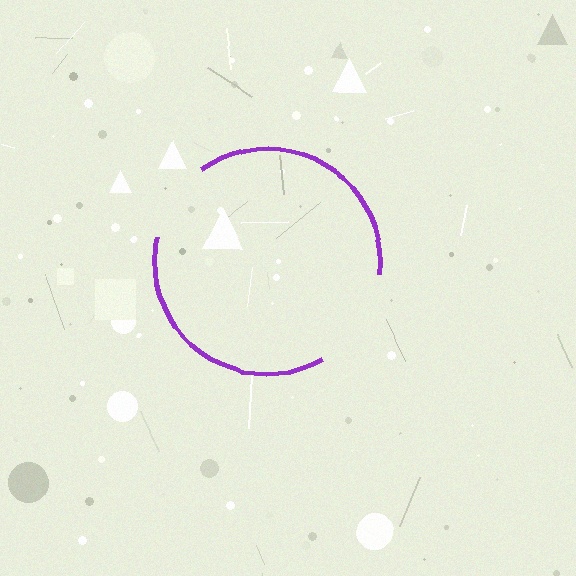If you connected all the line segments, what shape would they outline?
They would outline a circle.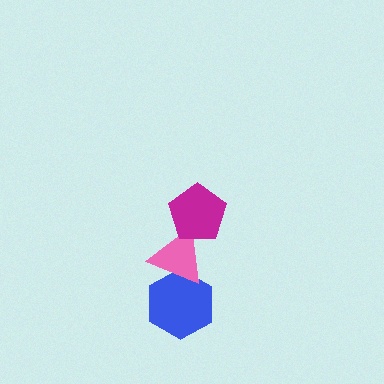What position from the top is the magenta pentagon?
The magenta pentagon is 1st from the top.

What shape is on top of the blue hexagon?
The pink triangle is on top of the blue hexagon.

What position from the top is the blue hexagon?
The blue hexagon is 3rd from the top.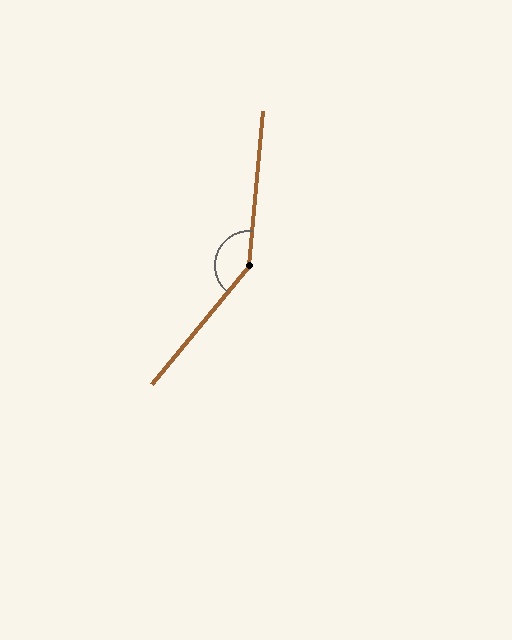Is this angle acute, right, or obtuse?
It is obtuse.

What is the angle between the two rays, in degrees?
Approximately 146 degrees.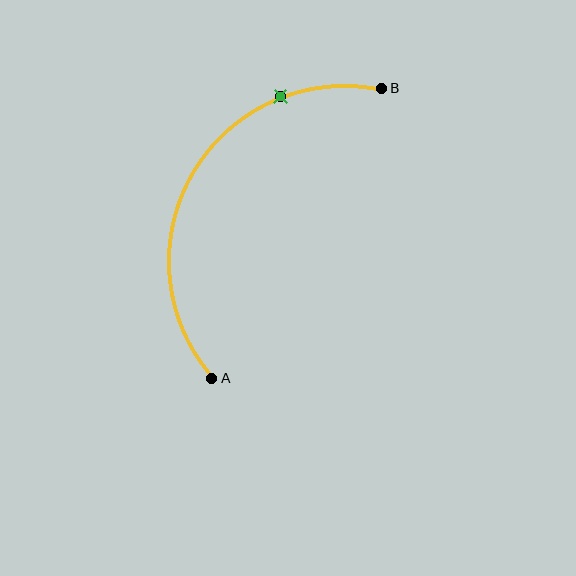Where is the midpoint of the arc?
The arc midpoint is the point on the curve farthest from the straight line joining A and B. It sits to the left of that line.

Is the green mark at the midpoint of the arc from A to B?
No. The green mark lies on the arc but is closer to endpoint B. The arc midpoint would be at the point on the curve equidistant along the arc from both A and B.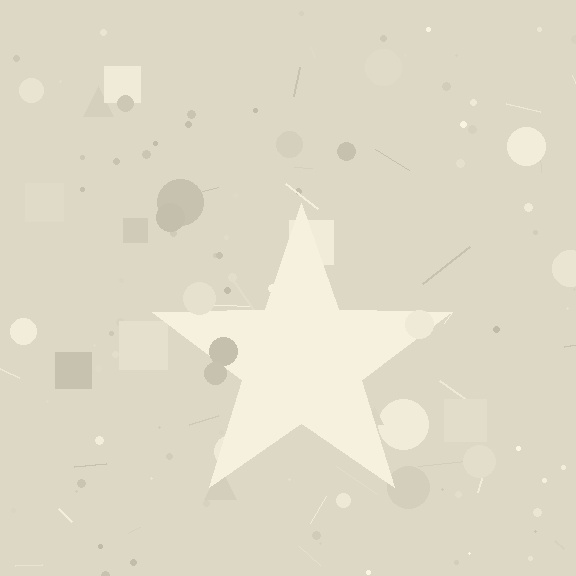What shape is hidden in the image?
A star is hidden in the image.